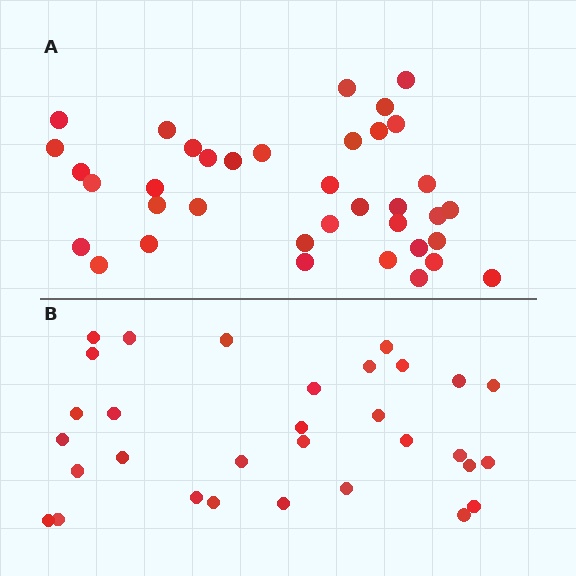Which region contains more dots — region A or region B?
Region A (the top region) has more dots.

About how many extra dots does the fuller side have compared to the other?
Region A has about 6 more dots than region B.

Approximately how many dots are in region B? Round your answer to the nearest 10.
About 30 dots. (The exact count is 31, which rounds to 30.)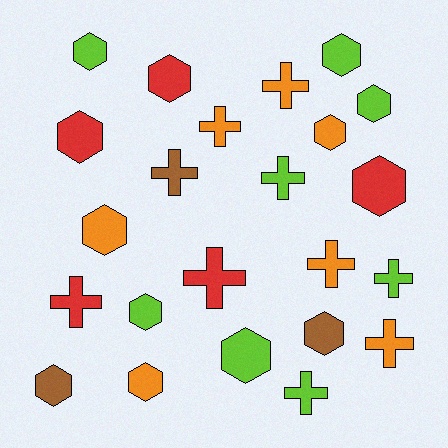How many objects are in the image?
There are 23 objects.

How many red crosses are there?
There are 2 red crosses.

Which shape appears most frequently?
Hexagon, with 13 objects.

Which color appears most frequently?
Lime, with 8 objects.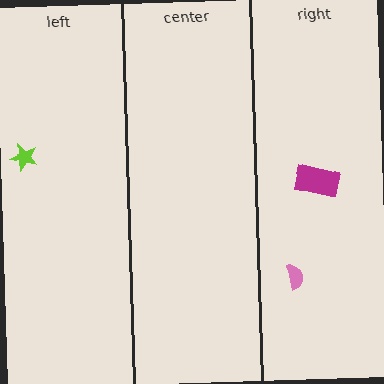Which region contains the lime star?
The left region.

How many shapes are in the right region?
2.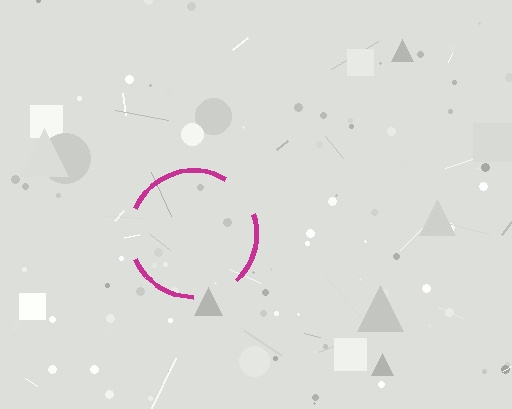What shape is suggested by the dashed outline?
The dashed outline suggests a circle.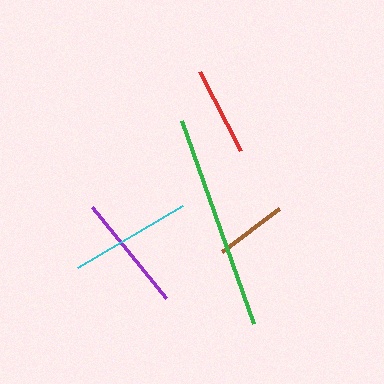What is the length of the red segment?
The red segment is approximately 89 pixels long.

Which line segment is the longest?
The green line is the longest at approximately 215 pixels.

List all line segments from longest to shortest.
From longest to shortest: green, cyan, purple, red, brown.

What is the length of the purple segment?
The purple segment is approximately 117 pixels long.